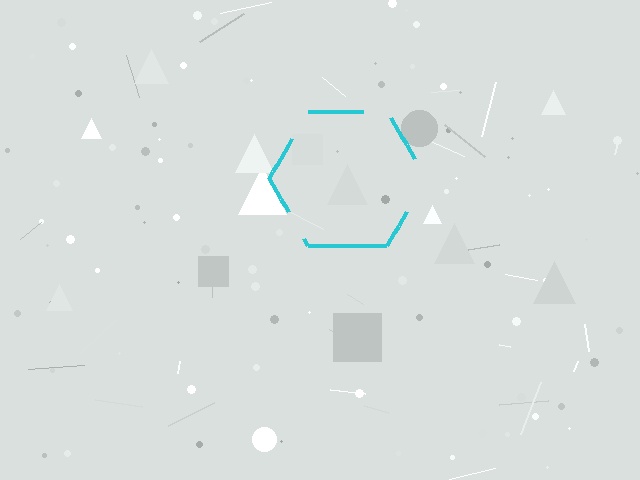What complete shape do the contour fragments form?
The contour fragments form a hexagon.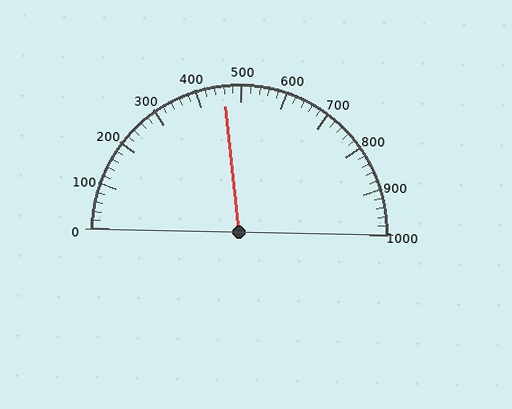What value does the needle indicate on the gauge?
The needle indicates approximately 460.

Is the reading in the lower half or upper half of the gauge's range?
The reading is in the lower half of the range (0 to 1000).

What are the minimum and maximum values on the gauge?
The gauge ranges from 0 to 1000.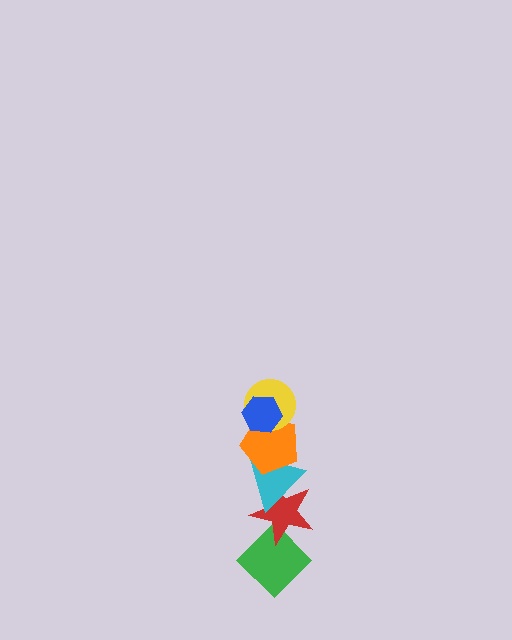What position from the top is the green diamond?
The green diamond is 6th from the top.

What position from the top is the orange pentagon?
The orange pentagon is 3rd from the top.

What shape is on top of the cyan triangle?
The orange pentagon is on top of the cyan triangle.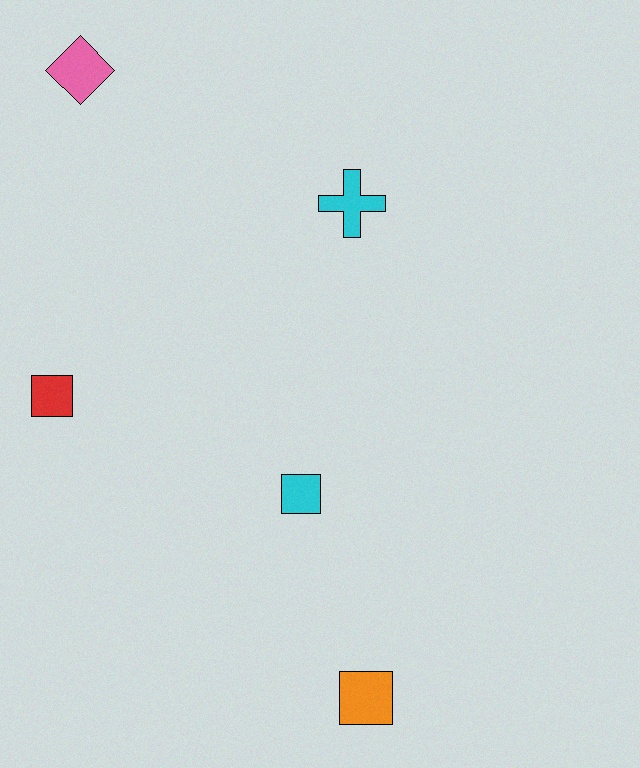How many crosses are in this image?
There is 1 cross.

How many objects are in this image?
There are 5 objects.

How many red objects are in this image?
There is 1 red object.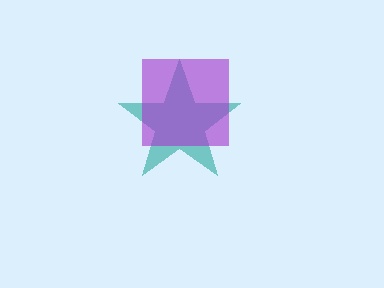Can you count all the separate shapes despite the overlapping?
Yes, there are 2 separate shapes.